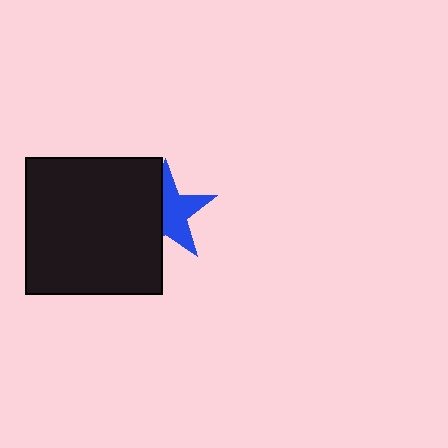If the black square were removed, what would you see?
You would see the complete blue star.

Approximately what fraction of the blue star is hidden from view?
Roughly 45% of the blue star is hidden behind the black square.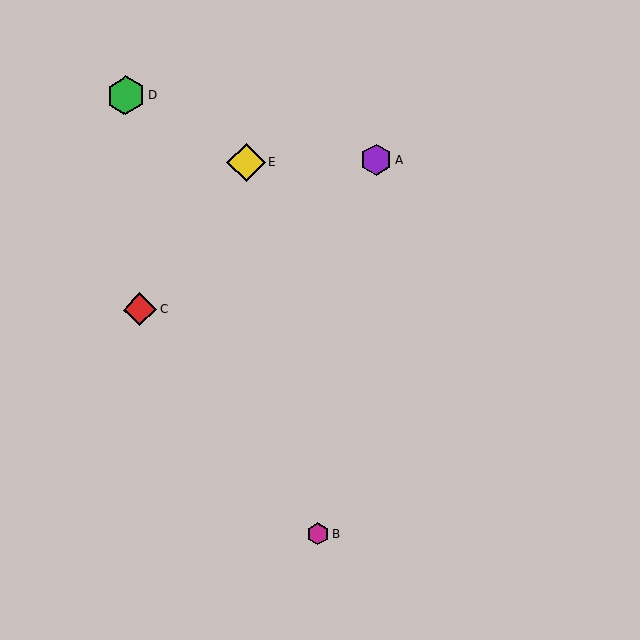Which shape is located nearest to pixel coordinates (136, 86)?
The green hexagon (labeled D) at (126, 95) is nearest to that location.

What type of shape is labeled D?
Shape D is a green hexagon.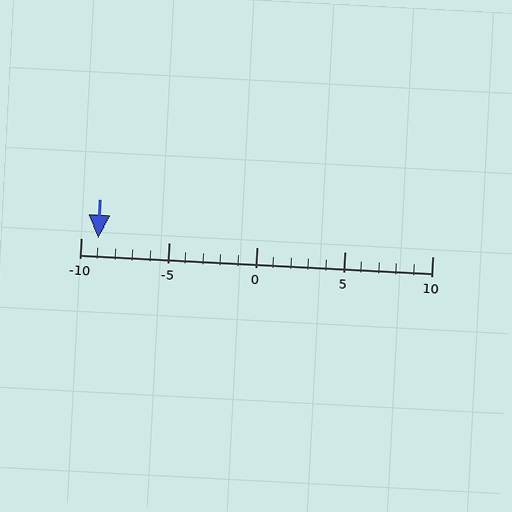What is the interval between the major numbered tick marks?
The major tick marks are spaced 5 units apart.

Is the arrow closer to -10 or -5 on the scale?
The arrow is closer to -10.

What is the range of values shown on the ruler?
The ruler shows values from -10 to 10.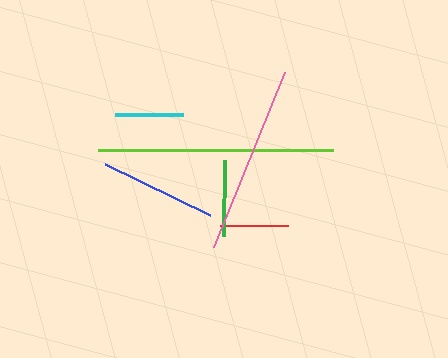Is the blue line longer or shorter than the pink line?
The pink line is longer than the blue line.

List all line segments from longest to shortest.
From longest to shortest: lime, pink, blue, green, red, cyan.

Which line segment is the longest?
The lime line is the longest at approximately 235 pixels.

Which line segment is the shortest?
The cyan line is the shortest at approximately 68 pixels.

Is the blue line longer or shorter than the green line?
The blue line is longer than the green line.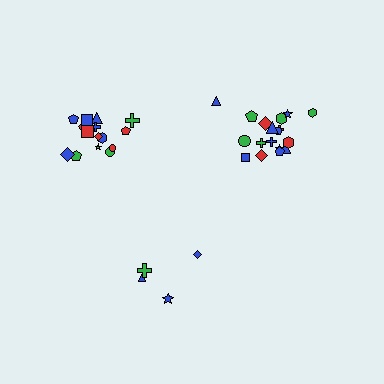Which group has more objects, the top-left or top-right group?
The top-right group.